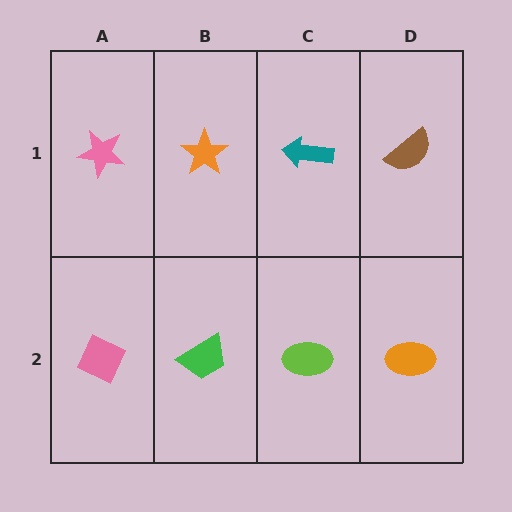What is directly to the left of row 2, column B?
A pink diamond.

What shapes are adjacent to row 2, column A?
A pink star (row 1, column A), a green trapezoid (row 2, column B).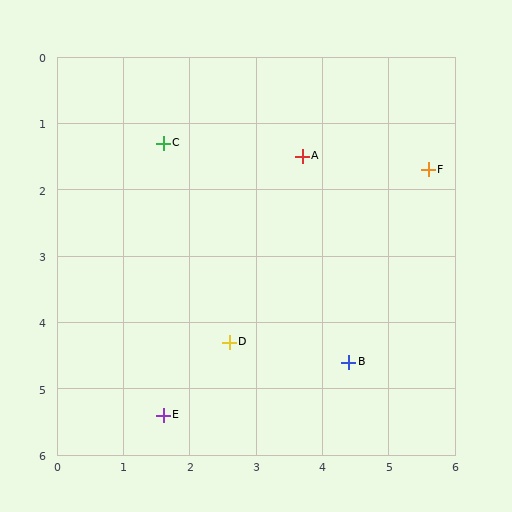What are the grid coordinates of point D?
Point D is at approximately (2.6, 4.3).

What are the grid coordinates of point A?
Point A is at approximately (3.7, 1.5).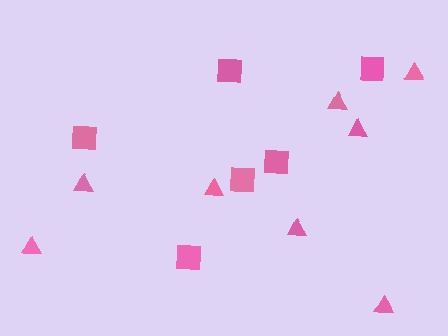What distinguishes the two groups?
There are 2 groups: one group of squares (6) and one group of triangles (8).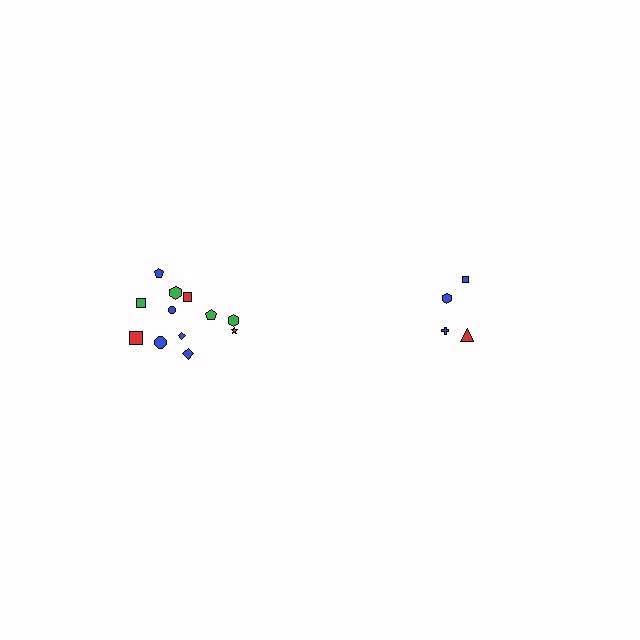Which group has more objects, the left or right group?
The left group.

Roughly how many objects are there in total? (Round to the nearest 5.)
Roughly 15 objects in total.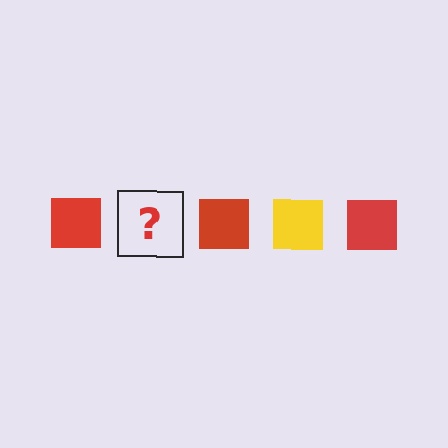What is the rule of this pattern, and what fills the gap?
The rule is that the pattern cycles through red, yellow squares. The gap should be filled with a yellow square.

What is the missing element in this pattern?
The missing element is a yellow square.